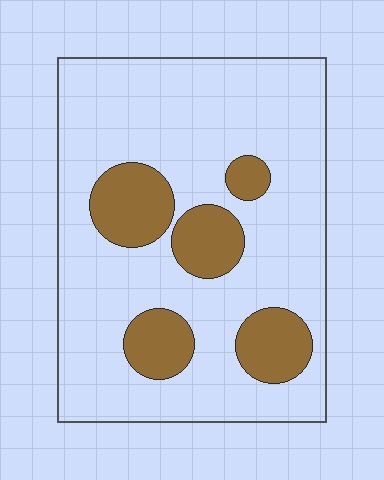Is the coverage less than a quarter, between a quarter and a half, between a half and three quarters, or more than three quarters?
Less than a quarter.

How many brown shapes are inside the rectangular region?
5.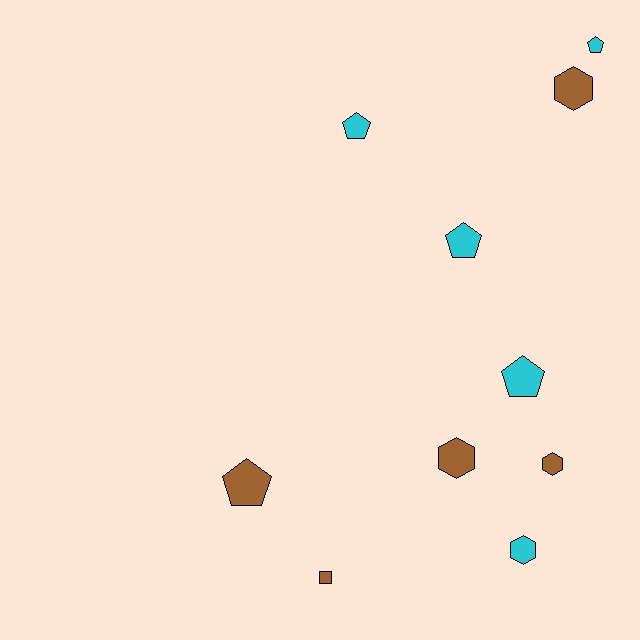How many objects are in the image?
There are 10 objects.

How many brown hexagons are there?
There are 3 brown hexagons.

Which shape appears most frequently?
Pentagon, with 5 objects.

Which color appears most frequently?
Brown, with 5 objects.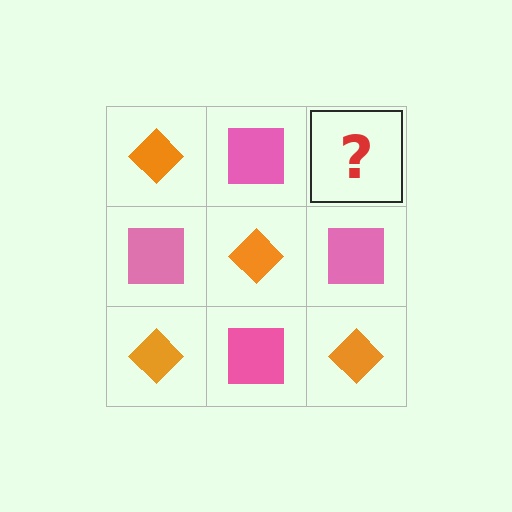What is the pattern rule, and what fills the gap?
The rule is that it alternates orange diamond and pink square in a checkerboard pattern. The gap should be filled with an orange diamond.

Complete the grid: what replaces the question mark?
The question mark should be replaced with an orange diamond.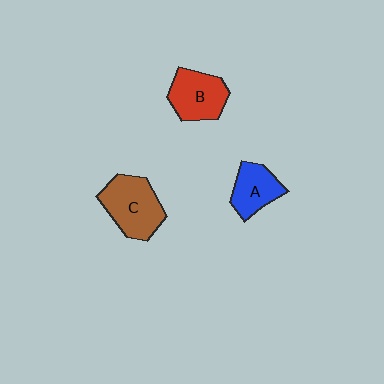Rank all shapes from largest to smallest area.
From largest to smallest: C (brown), B (red), A (blue).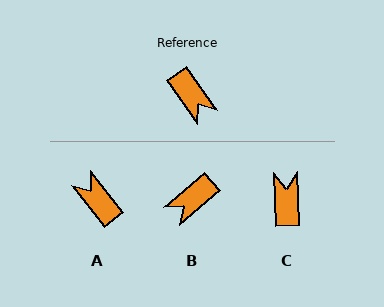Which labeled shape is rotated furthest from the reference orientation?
A, about 178 degrees away.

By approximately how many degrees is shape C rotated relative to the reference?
Approximately 146 degrees counter-clockwise.